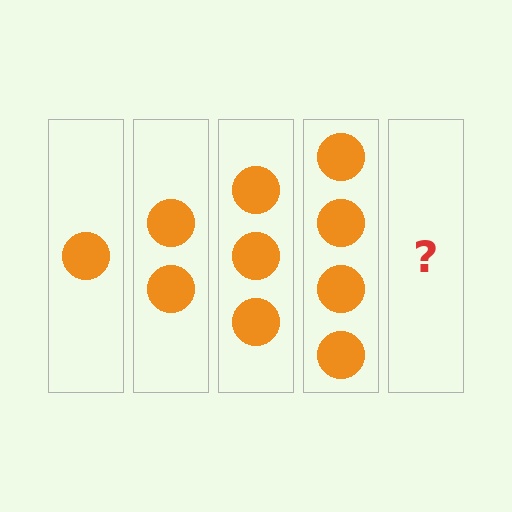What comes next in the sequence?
The next element should be 5 circles.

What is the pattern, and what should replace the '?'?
The pattern is that each step adds one more circle. The '?' should be 5 circles.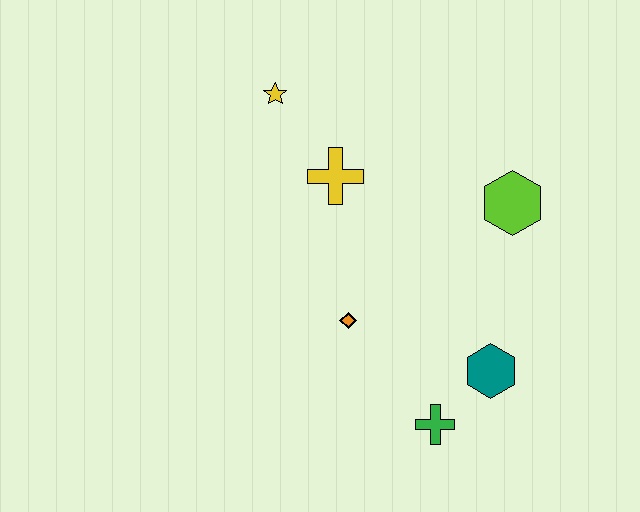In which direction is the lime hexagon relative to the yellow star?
The lime hexagon is to the right of the yellow star.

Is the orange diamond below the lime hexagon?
Yes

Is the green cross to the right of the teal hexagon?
No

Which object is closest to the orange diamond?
The green cross is closest to the orange diamond.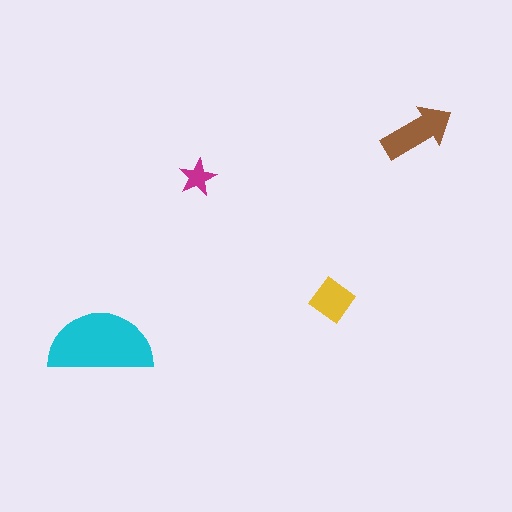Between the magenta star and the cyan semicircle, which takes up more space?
The cyan semicircle.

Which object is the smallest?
The magenta star.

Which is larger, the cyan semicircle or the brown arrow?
The cyan semicircle.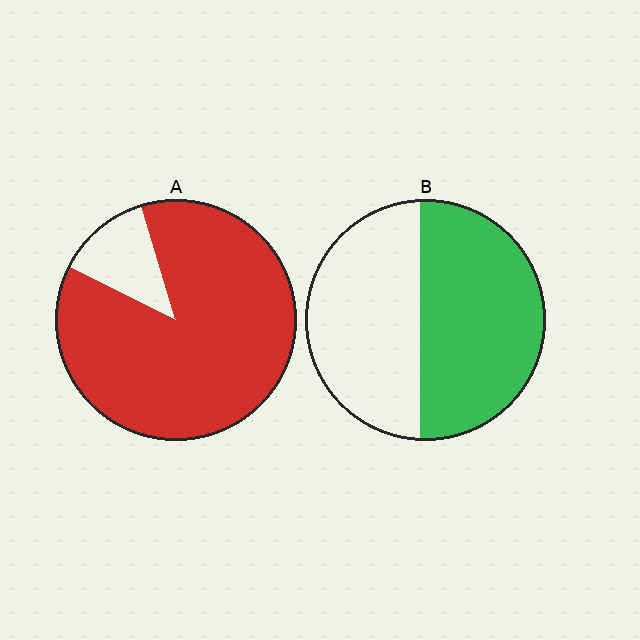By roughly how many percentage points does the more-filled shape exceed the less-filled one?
By roughly 35 percentage points (A over B).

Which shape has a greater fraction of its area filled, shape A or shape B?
Shape A.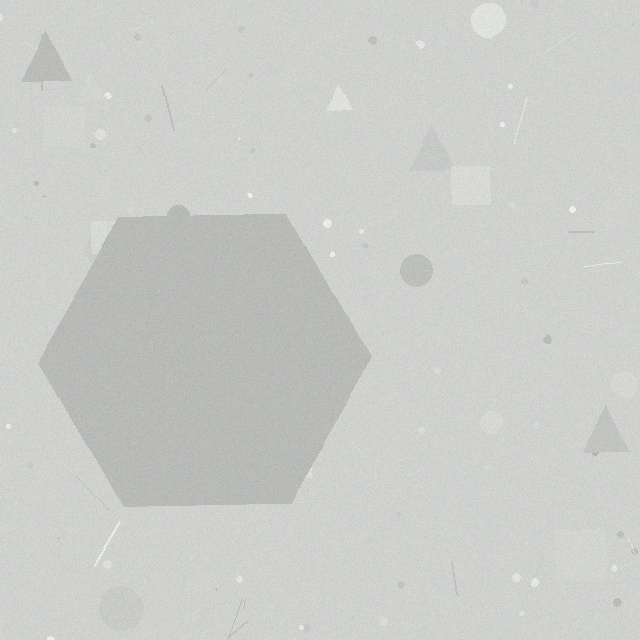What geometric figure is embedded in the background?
A hexagon is embedded in the background.